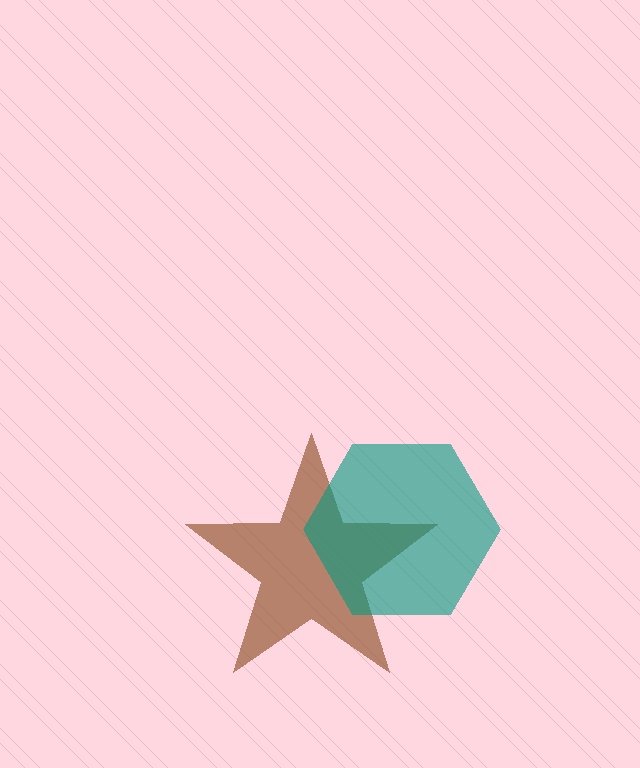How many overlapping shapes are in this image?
There are 2 overlapping shapes in the image.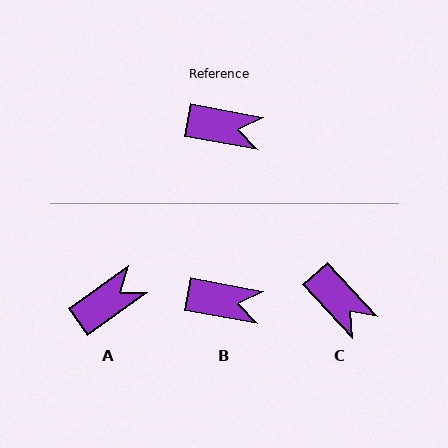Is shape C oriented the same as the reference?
No, it is off by about 37 degrees.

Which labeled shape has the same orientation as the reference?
B.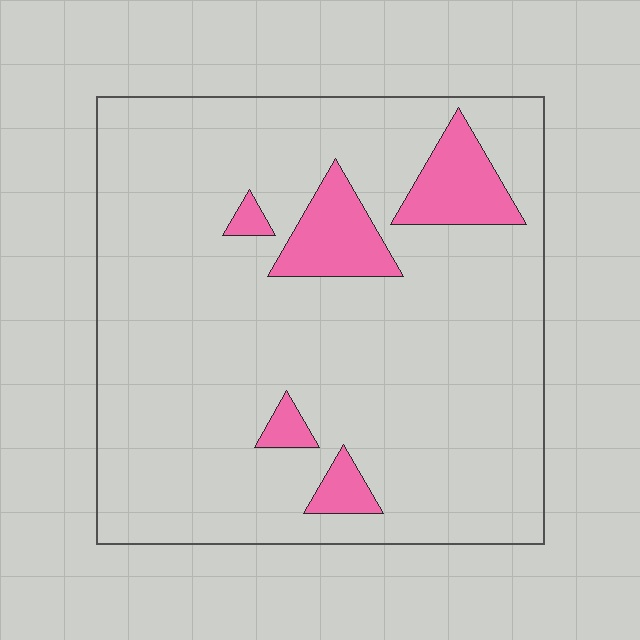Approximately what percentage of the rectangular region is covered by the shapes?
Approximately 10%.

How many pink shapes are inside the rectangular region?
5.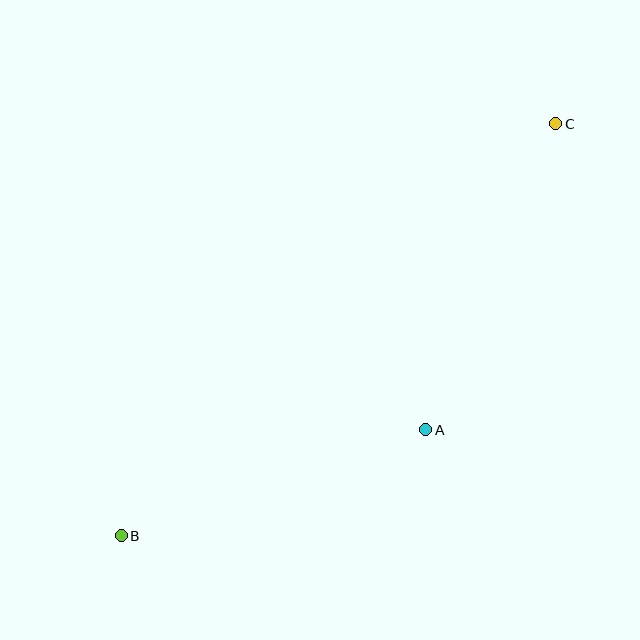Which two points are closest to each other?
Points A and B are closest to each other.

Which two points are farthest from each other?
Points B and C are farthest from each other.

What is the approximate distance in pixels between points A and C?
The distance between A and C is approximately 332 pixels.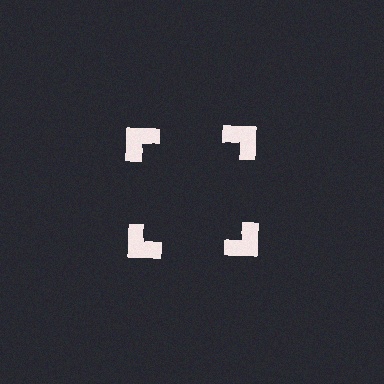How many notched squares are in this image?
There are 4 — one at each vertex of the illusory square.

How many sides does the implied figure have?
4 sides.